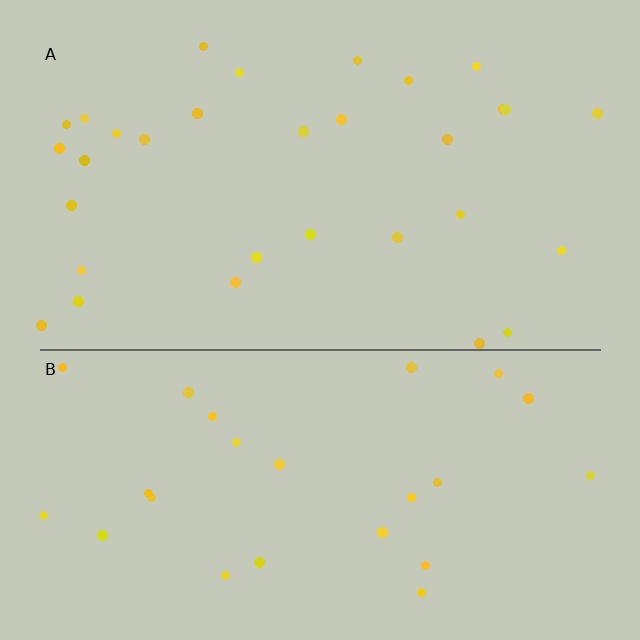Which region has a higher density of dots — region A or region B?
A (the top).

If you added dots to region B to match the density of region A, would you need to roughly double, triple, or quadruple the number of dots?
Approximately double.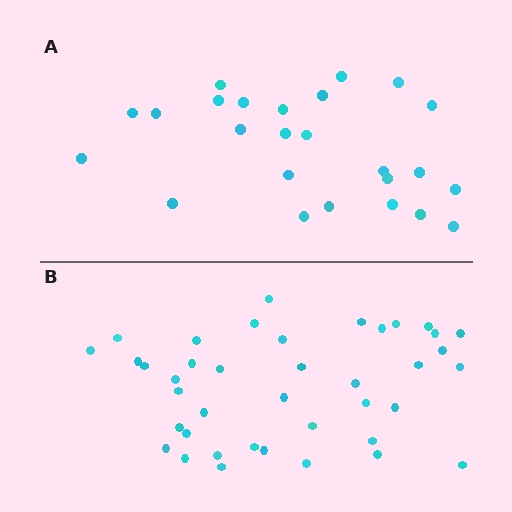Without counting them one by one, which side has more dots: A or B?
Region B (the bottom region) has more dots.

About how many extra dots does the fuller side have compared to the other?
Region B has approximately 15 more dots than region A.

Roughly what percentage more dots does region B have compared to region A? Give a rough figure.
About 60% more.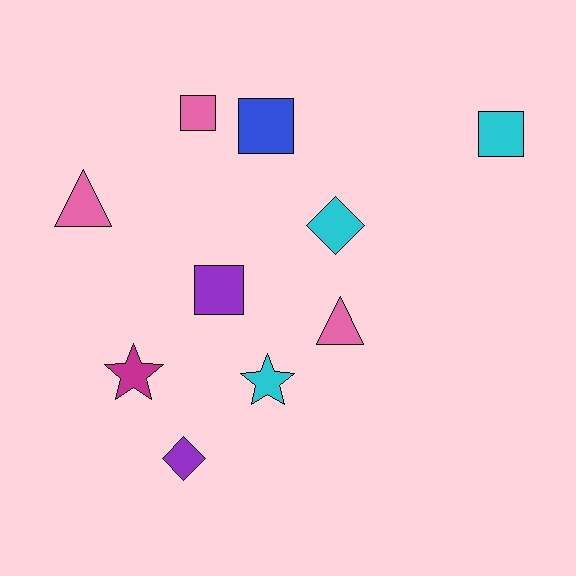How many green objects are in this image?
There are no green objects.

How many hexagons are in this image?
There are no hexagons.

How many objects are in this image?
There are 10 objects.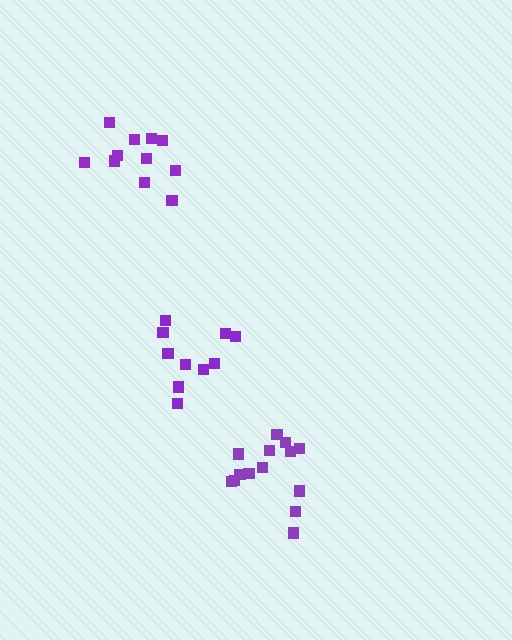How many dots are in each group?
Group 1: 10 dots, Group 2: 14 dots, Group 3: 12 dots (36 total).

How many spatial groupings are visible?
There are 3 spatial groupings.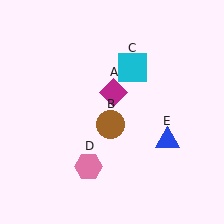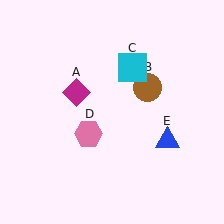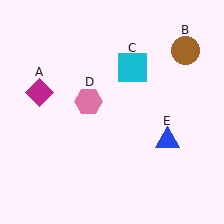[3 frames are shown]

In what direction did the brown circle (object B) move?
The brown circle (object B) moved up and to the right.